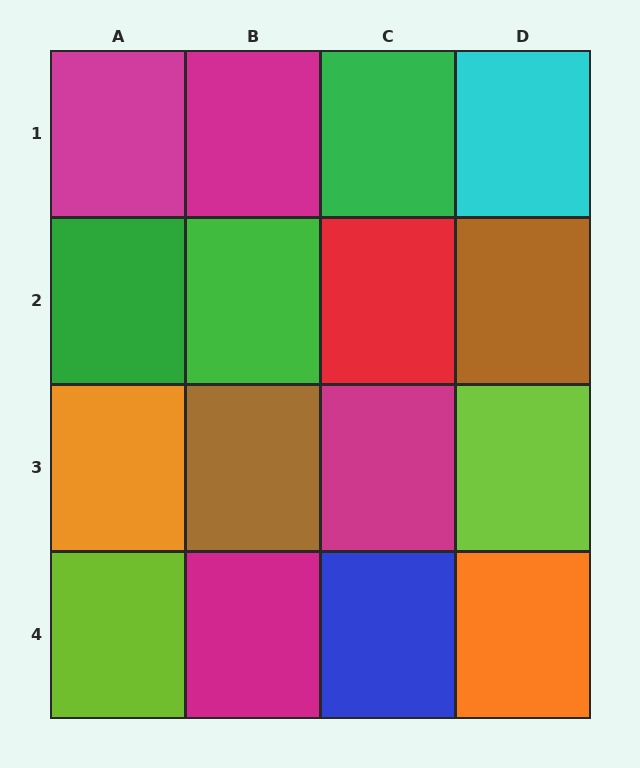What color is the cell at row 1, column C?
Green.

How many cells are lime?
2 cells are lime.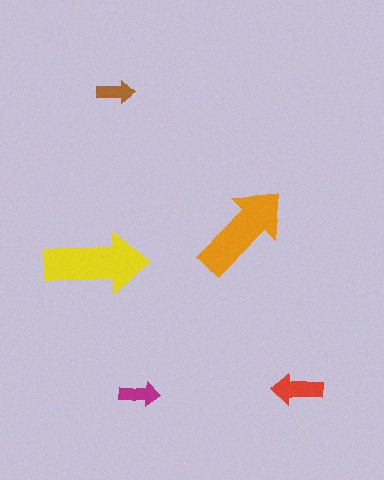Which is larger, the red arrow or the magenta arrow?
The red one.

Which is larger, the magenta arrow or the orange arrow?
The orange one.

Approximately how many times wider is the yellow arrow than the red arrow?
About 2 times wider.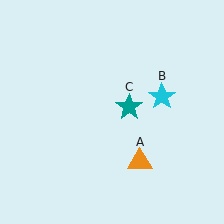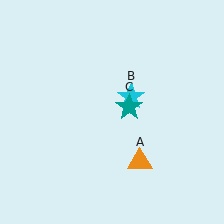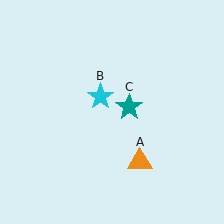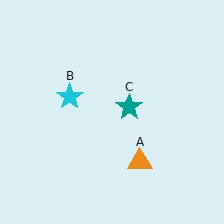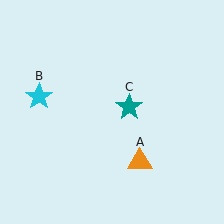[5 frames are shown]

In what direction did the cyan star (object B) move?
The cyan star (object B) moved left.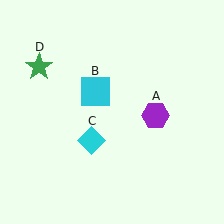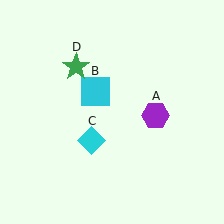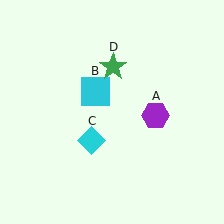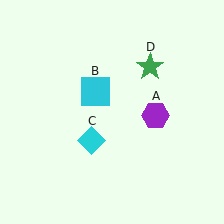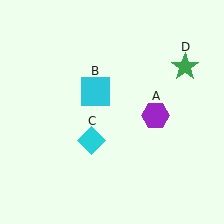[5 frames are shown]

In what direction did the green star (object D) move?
The green star (object D) moved right.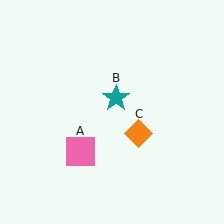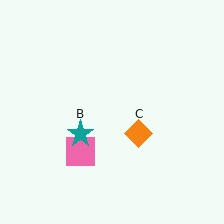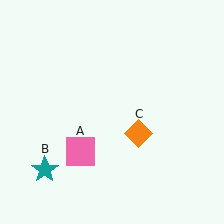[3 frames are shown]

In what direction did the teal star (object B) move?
The teal star (object B) moved down and to the left.